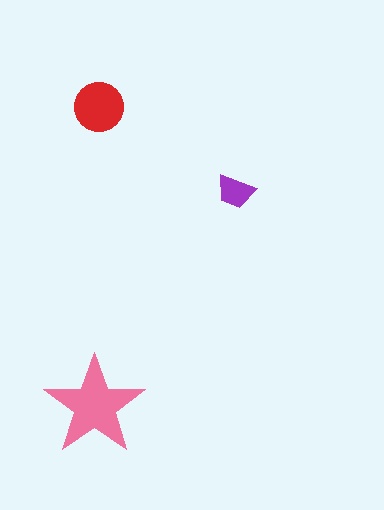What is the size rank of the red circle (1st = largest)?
2nd.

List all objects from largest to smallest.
The pink star, the red circle, the purple trapezoid.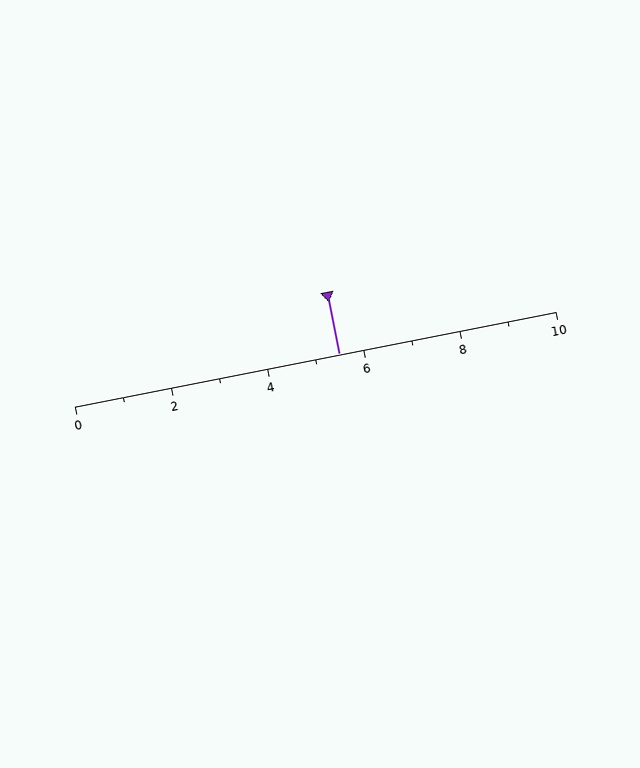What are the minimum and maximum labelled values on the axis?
The axis runs from 0 to 10.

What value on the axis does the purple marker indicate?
The marker indicates approximately 5.5.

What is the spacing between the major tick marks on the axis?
The major ticks are spaced 2 apart.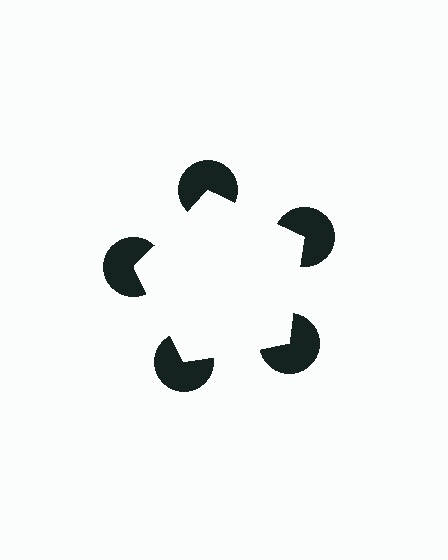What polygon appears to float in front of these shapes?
An illusory pentagon — its edges are inferred from the aligned wedge cuts in the pac-man discs, not physically drawn.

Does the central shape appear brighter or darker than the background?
It typically appears slightly brighter than the background, even though no actual brightness change is drawn.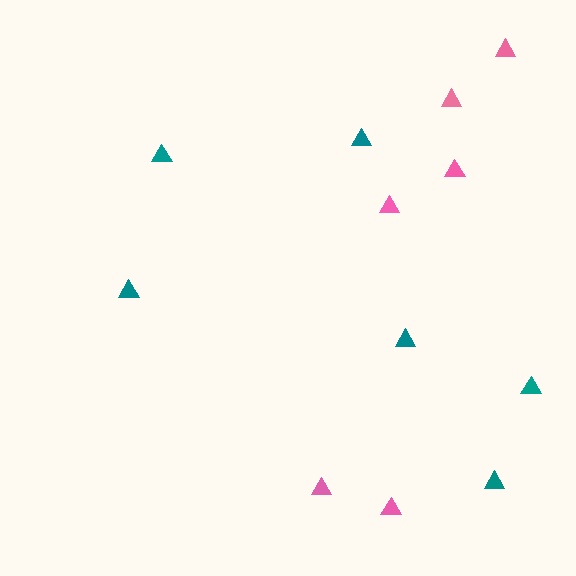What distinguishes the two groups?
There are 2 groups: one group of teal triangles (6) and one group of pink triangles (6).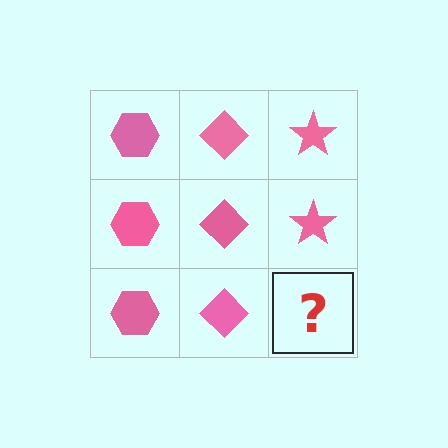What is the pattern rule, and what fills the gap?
The rule is that each column has a consistent shape. The gap should be filled with a pink star.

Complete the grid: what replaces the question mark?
The question mark should be replaced with a pink star.